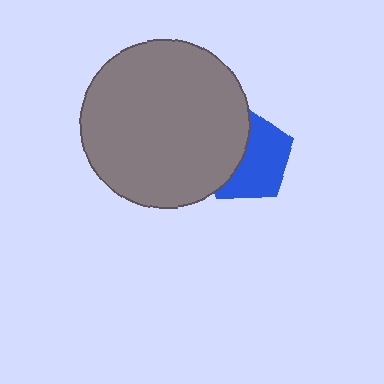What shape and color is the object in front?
The object in front is a gray circle.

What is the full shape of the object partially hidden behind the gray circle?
The partially hidden object is a blue pentagon.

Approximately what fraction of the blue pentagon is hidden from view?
Roughly 43% of the blue pentagon is hidden behind the gray circle.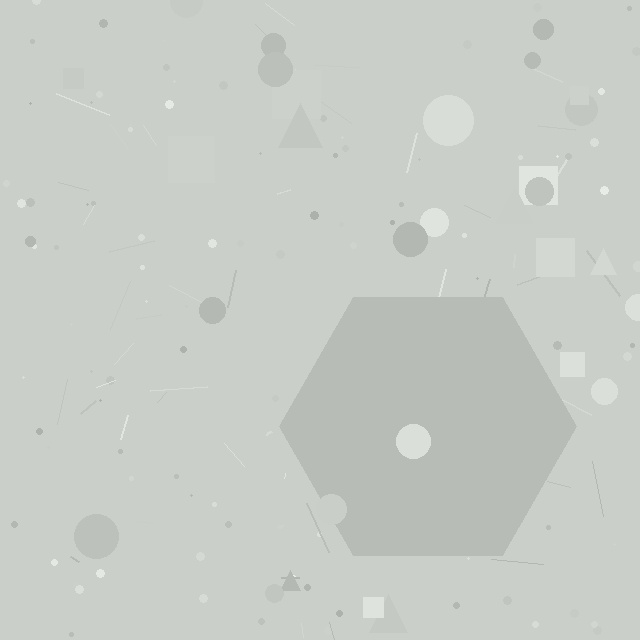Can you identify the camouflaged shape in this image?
The camouflaged shape is a hexagon.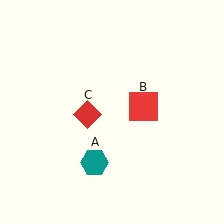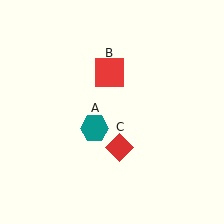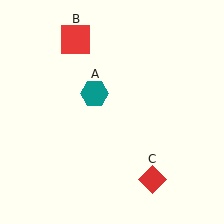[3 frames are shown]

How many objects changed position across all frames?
3 objects changed position: teal hexagon (object A), red square (object B), red diamond (object C).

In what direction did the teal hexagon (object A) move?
The teal hexagon (object A) moved up.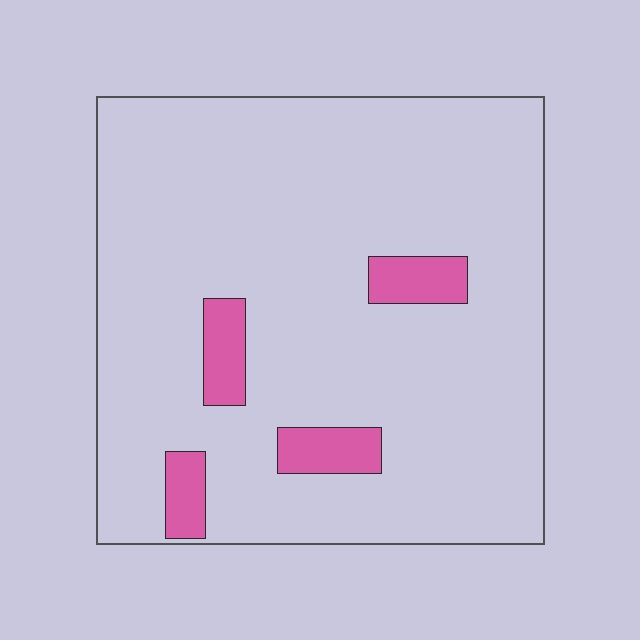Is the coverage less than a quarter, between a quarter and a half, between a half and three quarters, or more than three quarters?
Less than a quarter.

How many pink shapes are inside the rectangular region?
4.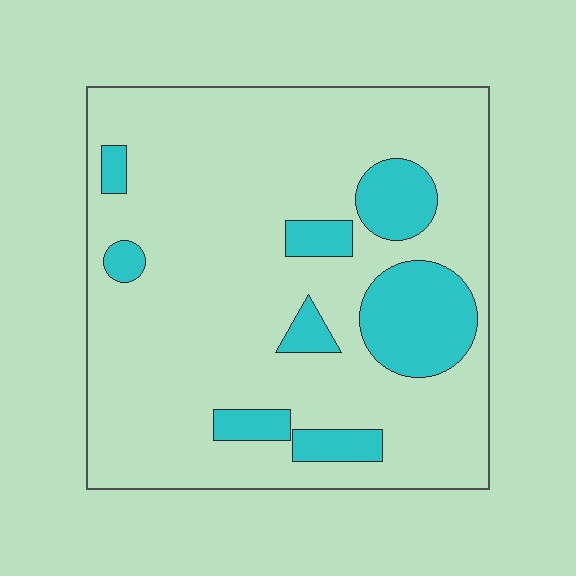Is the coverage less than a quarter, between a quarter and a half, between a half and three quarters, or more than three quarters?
Less than a quarter.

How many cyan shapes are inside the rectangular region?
8.